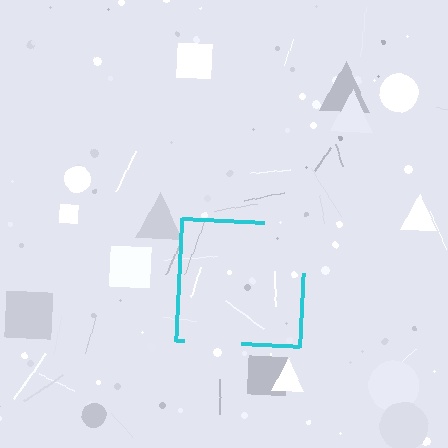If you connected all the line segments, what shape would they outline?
They would outline a square.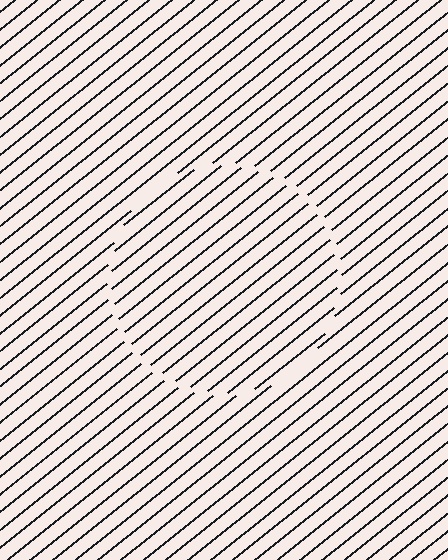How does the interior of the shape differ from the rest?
The interior of the shape contains the same grating, shifted by half a period — the contour is defined by the phase discontinuity where line-ends from the inner and outer gratings abut.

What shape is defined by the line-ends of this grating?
An illusory circle. The interior of the shape contains the same grating, shifted by half a period — the contour is defined by the phase discontinuity where line-ends from the inner and outer gratings abut.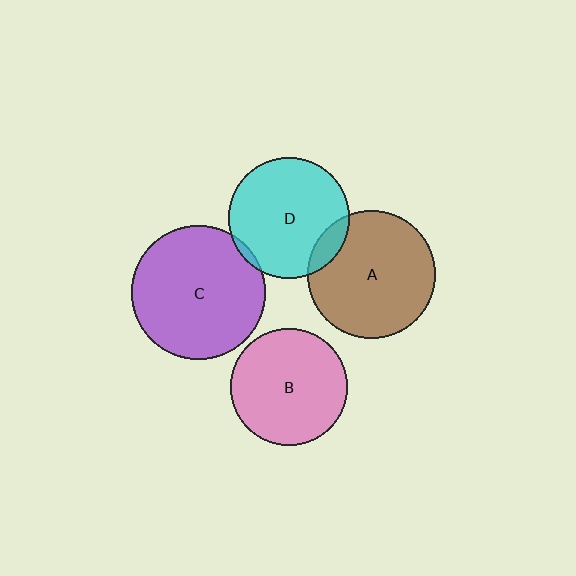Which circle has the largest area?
Circle C (purple).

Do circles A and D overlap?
Yes.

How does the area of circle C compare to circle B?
Approximately 1.3 times.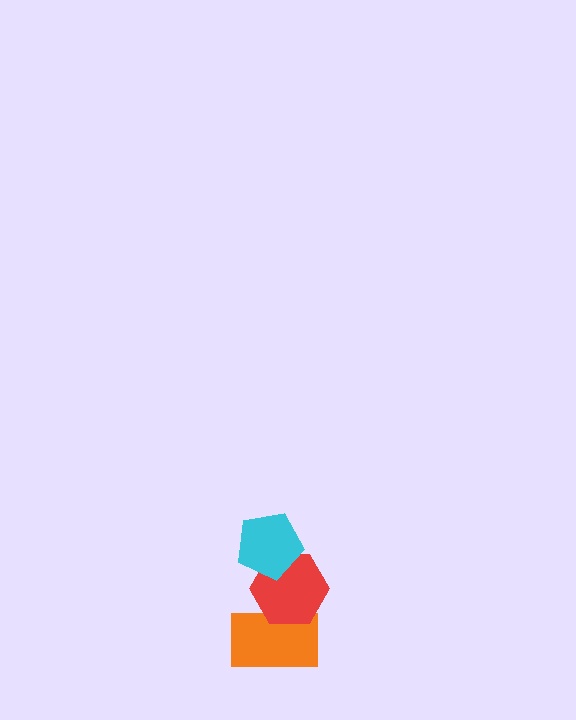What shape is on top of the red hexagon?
The cyan pentagon is on top of the red hexagon.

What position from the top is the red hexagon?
The red hexagon is 2nd from the top.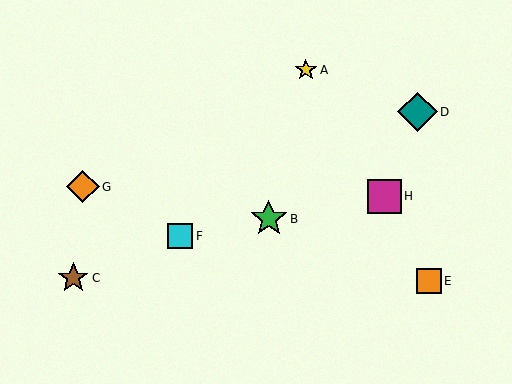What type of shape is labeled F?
Shape F is a cyan square.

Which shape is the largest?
The teal diamond (labeled D) is the largest.